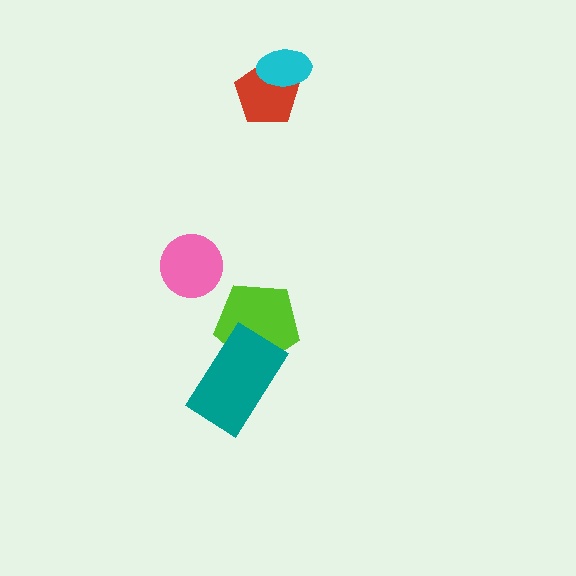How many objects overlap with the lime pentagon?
1 object overlaps with the lime pentagon.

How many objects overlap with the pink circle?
0 objects overlap with the pink circle.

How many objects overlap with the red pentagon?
1 object overlaps with the red pentagon.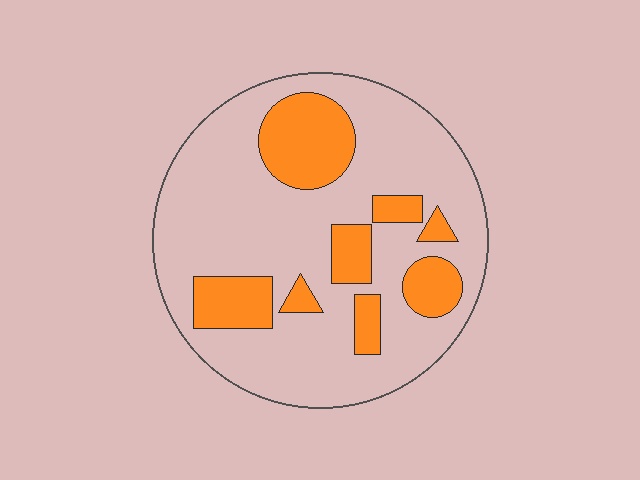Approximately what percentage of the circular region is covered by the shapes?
Approximately 25%.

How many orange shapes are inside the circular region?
8.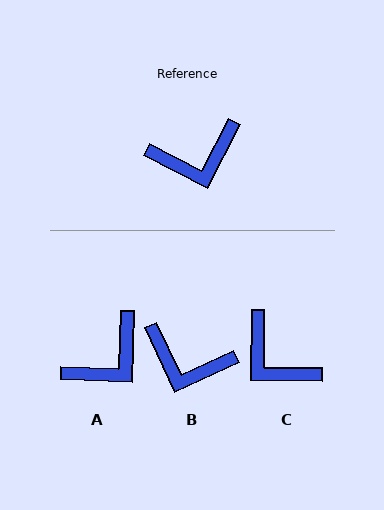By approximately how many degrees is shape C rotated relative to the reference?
Approximately 63 degrees clockwise.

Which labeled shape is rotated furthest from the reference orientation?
C, about 63 degrees away.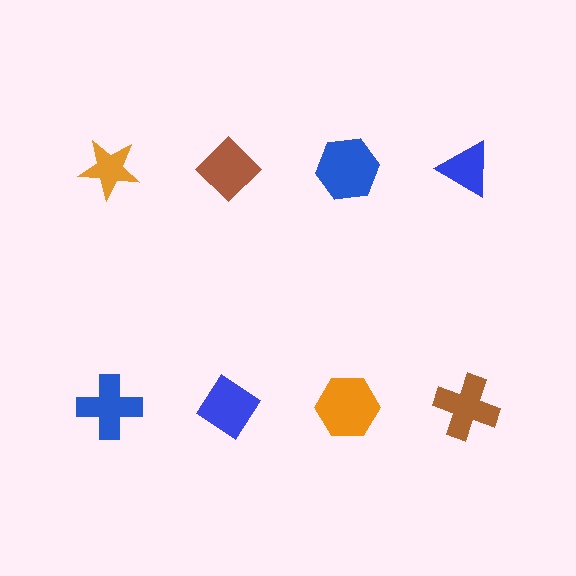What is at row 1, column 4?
A blue triangle.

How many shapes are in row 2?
4 shapes.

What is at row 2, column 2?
A blue diamond.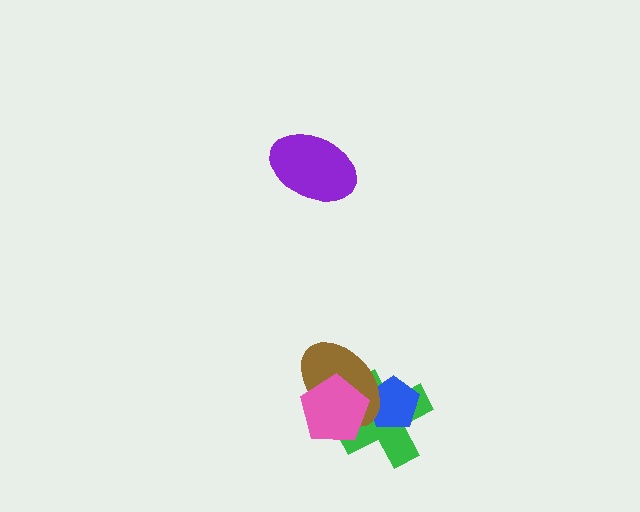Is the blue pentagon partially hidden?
Yes, it is partially covered by another shape.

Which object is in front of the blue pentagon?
The brown ellipse is in front of the blue pentagon.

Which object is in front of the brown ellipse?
The pink pentagon is in front of the brown ellipse.